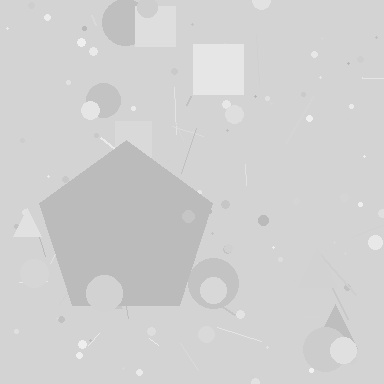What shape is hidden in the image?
A pentagon is hidden in the image.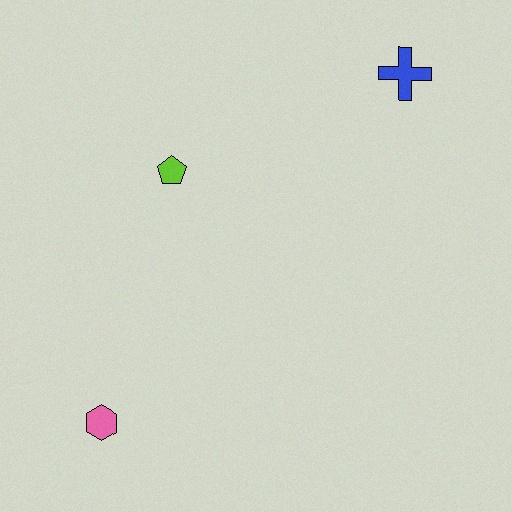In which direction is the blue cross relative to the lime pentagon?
The blue cross is to the right of the lime pentagon.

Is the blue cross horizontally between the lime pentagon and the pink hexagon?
No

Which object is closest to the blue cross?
The lime pentagon is closest to the blue cross.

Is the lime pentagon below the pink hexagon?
No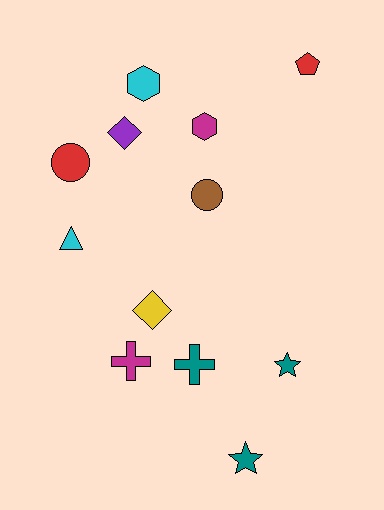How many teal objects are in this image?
There are 3 teal objects.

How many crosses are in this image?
There are 2 crosses.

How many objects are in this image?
There are 12 objects.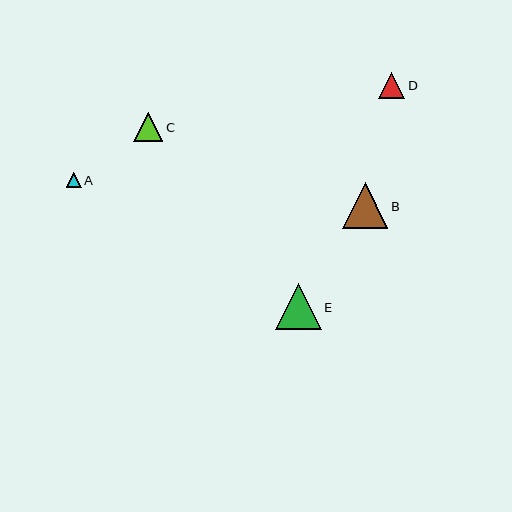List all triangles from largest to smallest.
From largest to smallest: E, B, C, D, A.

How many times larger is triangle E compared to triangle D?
Triangle E is approximately 1.8 times the size of triangle D.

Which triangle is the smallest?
Triangle A is the smallest with a size of approximately 15 pixels.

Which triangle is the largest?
Triangle E is the largest with a size of approximately 46 pixels.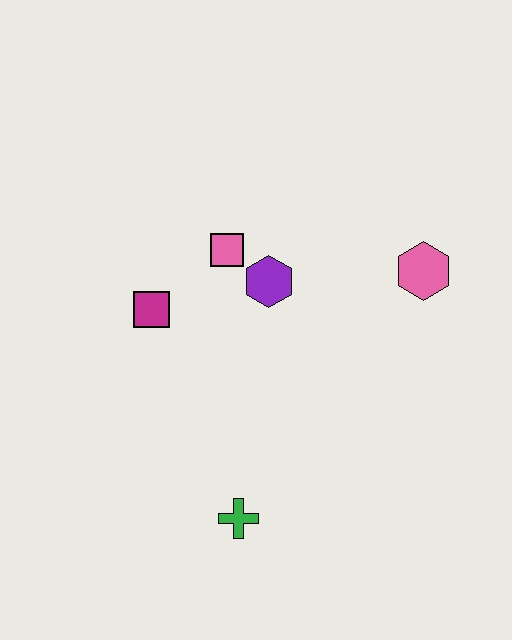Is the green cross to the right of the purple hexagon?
No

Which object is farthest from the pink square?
The green cross is farthest from the pink square.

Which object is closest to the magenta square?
The pink square is closest to the magenta square.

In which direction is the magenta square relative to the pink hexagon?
The magenta square is to the left of the pink hexagon.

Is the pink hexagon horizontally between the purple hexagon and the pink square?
No